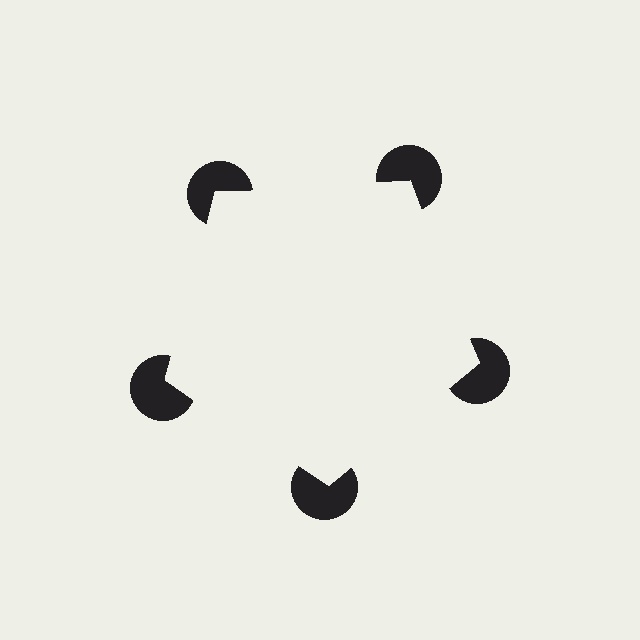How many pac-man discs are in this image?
There are 5 — one at each vertex of the illusory pentagon.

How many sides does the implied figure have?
5 sides.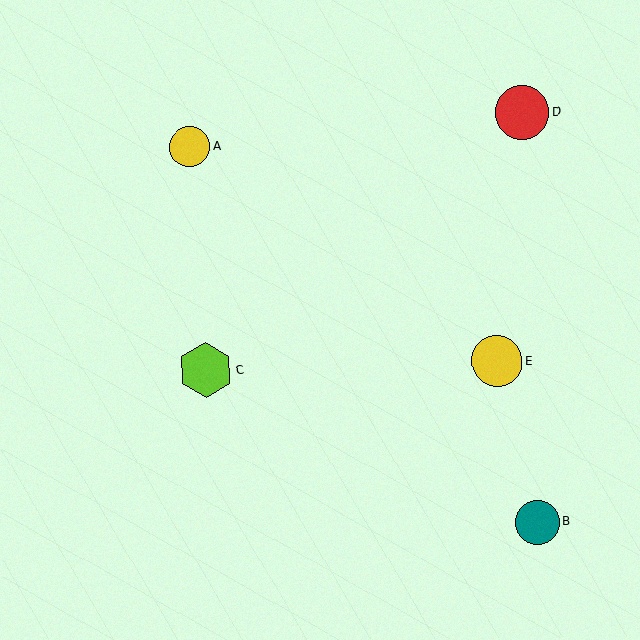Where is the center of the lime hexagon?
The center of the lime hexagon is at (206, 370).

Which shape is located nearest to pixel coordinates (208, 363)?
The lime hexagon (labeled C) at (206, 370) is nearest to that location.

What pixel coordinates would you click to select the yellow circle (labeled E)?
Click at (497, 361) to select the yellow circle E.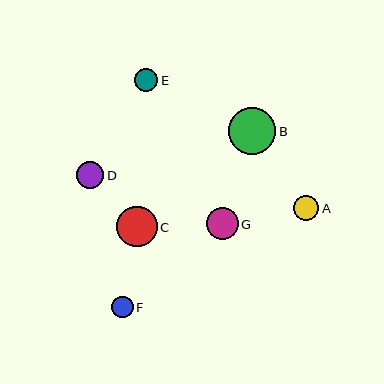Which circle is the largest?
Circle B is the largest with a size of approximately 47 pixels.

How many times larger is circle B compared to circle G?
Circle B is approximately 1.5 times the size of circle G.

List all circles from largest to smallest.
From largest to smallest: B, C, G, D, A, E, F.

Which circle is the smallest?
Circle F is the smallest with a size of approximately 21 pixels.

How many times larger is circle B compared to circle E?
Circle B is approximately 2.0 times the size of circle E.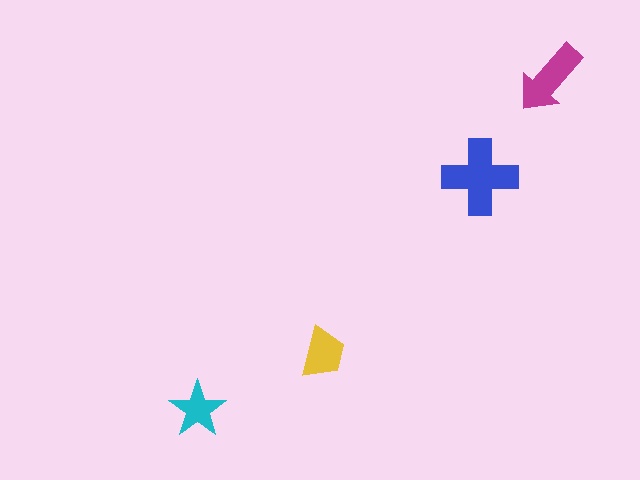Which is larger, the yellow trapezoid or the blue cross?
The blue cross.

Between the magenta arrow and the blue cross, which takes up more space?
The blue cross.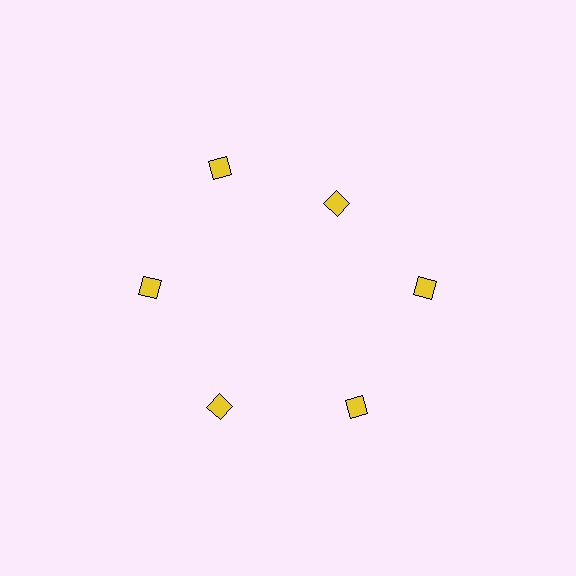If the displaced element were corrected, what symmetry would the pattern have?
It would have 6-fold rotational symmetry — the pattern would map onto itself every 60 degrees.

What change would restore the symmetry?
The symmetry would be restored by moving it outward, back onto the ring so that all 6 diamonds sit at equal angles and equal distance from the center.